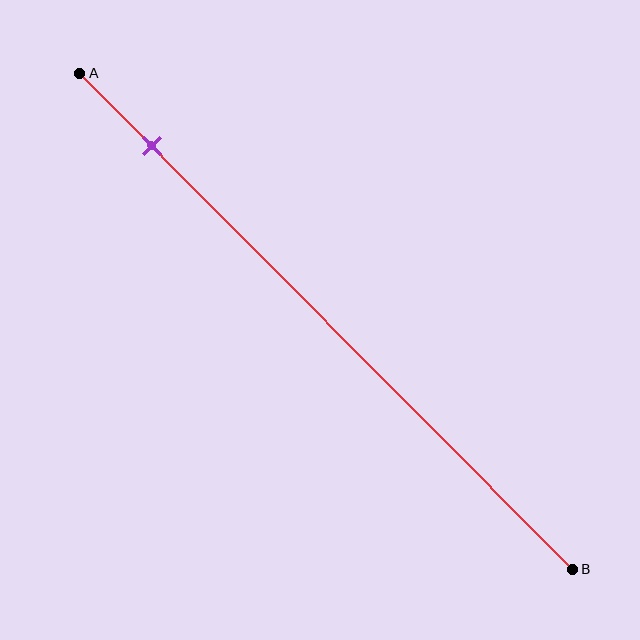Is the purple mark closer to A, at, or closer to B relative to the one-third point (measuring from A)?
The purple mark is closer to point A than the one-third point of segment AB.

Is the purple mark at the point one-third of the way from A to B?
No, the mark is at about 15% from A, not at the 33% one-third point.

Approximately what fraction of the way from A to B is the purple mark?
The purple mark is approximately 15% of the way from A to B.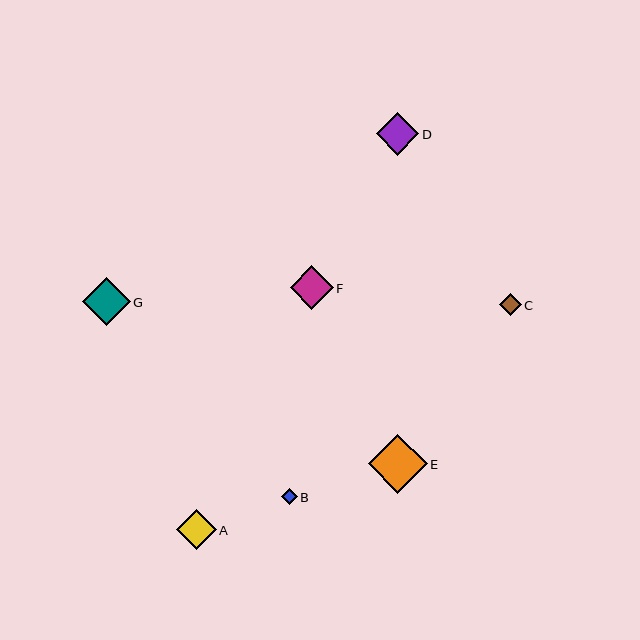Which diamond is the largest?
Diamond E is the largest with a size of approximately 59 pixels.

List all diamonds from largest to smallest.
From largest to smallest: E, G, F, D, A, C, B.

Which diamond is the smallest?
Diamond B is the smallest with a size of approximately 16 pixels.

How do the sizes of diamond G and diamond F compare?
Diamond G and diamond F are approximately the same size.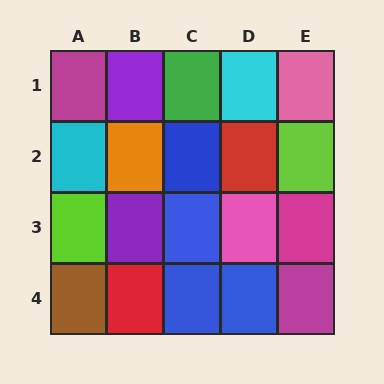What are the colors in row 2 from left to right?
Cyan, orange, blue, red, lime.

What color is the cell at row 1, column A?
Magenta.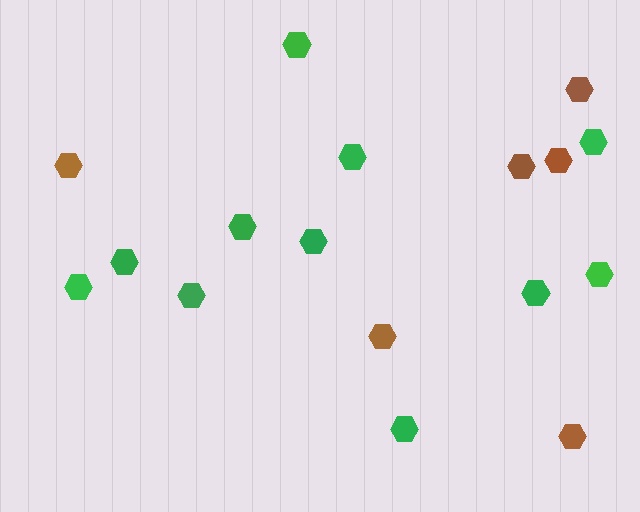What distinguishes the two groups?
There are 2 groups: one group of green hexagons (11) and one group of brown hexagons (6).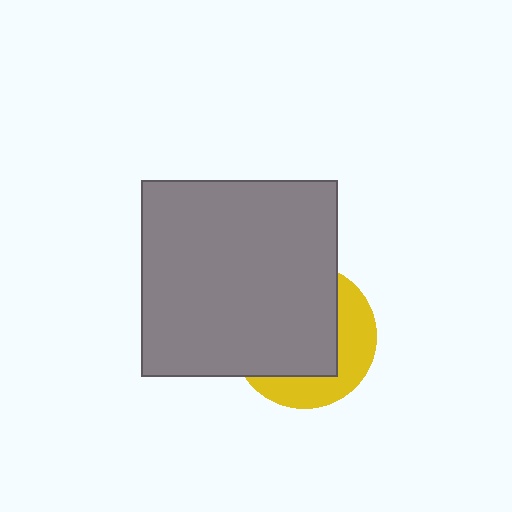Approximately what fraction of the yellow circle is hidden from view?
Roughly 64% of the yellow circle is hidden behind the gray square.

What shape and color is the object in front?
The object in front is a gray square.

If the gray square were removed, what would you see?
You would see the complete yellow circle.